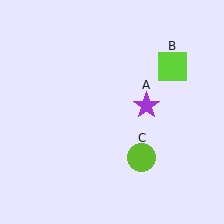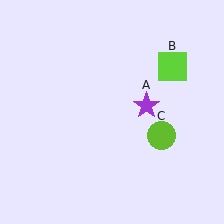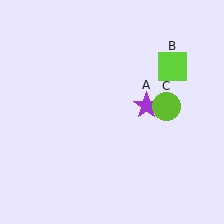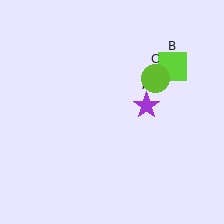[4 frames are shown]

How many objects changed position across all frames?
1 object changed position: lime circle (object C).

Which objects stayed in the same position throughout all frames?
Purple star (object A) and lime square (object B) remained stationary.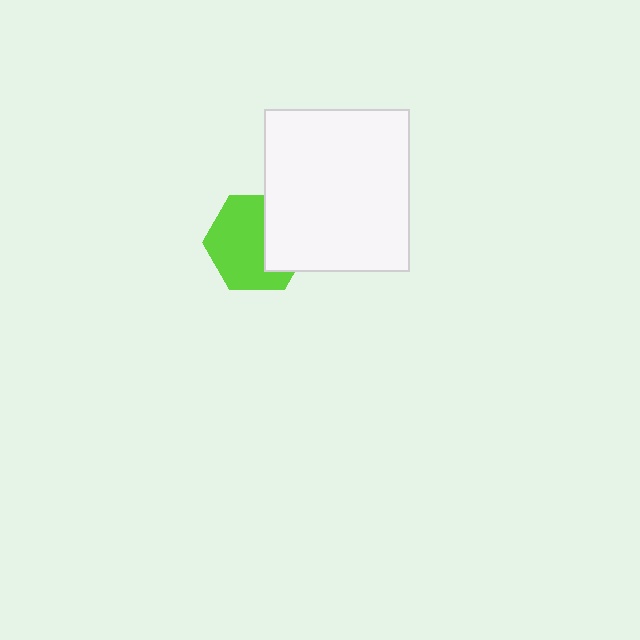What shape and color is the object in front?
The object in front is a white rectangle.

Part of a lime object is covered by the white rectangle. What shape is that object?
It is a hexagon.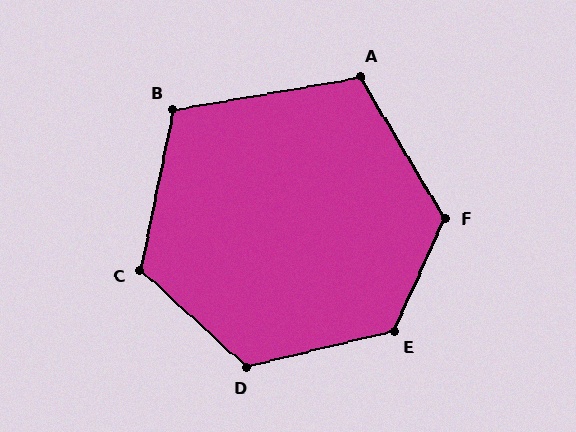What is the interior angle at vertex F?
Approximately 125 degrees (obtuse).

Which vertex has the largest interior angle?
E, at approximately 128 degrees.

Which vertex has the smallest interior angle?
A, at approximately 111 degrees.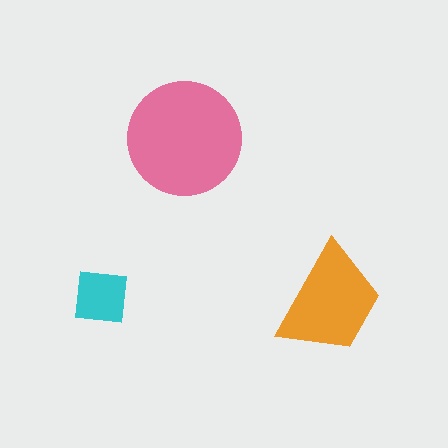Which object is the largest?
The pink circle.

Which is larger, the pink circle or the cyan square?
The pink circle.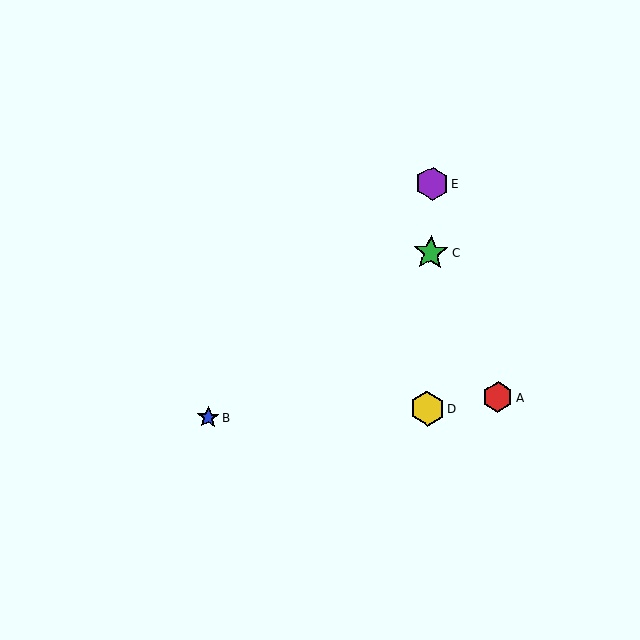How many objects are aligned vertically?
3 objects (C, D, E) are aligned vertically.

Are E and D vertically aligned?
Yes, both are at x≈432.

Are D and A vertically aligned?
No, D is at x≈427 and A is at x≈498.